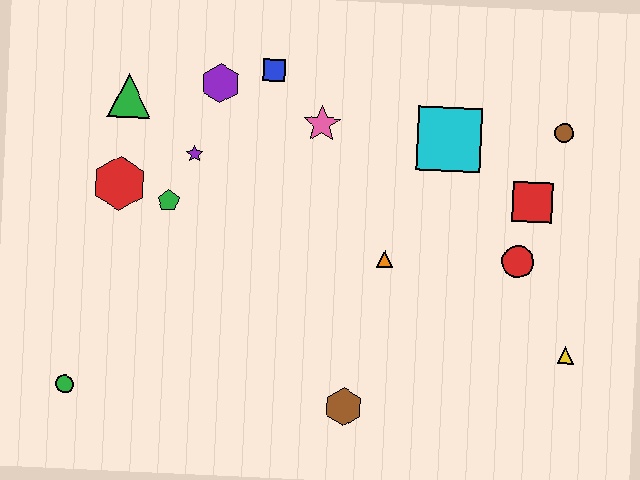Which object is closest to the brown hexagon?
The orange triangle is closest to the brown hexagon.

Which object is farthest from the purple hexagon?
The yellow triangle is farthest from the purple hexagon.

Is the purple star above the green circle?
Yes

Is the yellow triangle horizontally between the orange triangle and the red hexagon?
No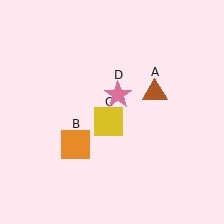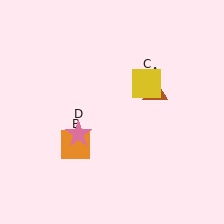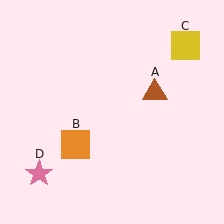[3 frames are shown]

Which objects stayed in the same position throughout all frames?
Brown triangle (object A) and orange square (object B) remained stationary.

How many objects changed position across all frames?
2 objects changed position: yellow square (object C), pink star (object D).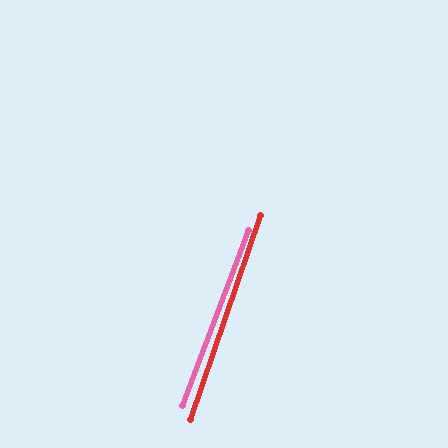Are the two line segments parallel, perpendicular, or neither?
Parallel — their directions differ by only 1.5°.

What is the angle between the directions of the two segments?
Approximately 2 degrees.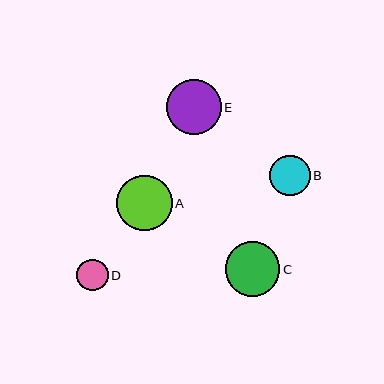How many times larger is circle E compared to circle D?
Circle E is approximately 1.7 times the size of circle D.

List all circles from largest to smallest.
From largest to smallest: A, C, E, B, D.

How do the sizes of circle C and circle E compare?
Circle C and circle E are approximately the same size.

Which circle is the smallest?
Circle D is the smallest with a size of approximately 31 pixels.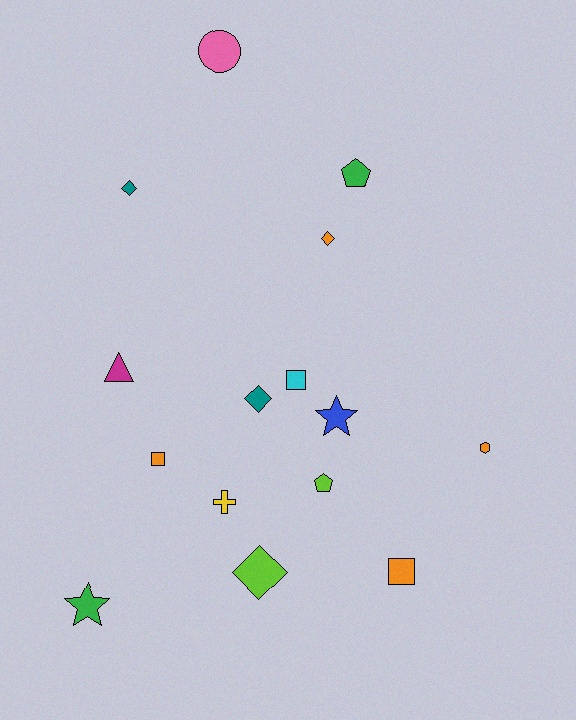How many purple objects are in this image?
There are no purple objects.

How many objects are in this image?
There are 15 objects.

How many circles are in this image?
There is 1 circle.